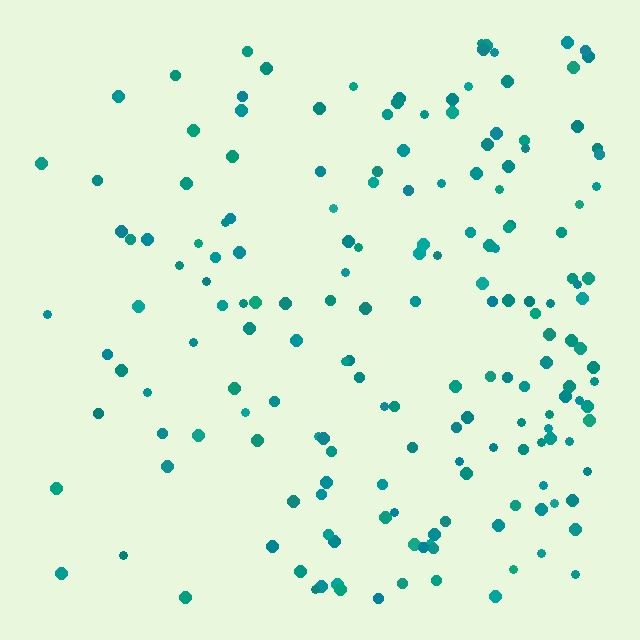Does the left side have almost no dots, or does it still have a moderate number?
Still a moderate number, just noticeably fewer than the right.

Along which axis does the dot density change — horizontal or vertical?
Horizontal.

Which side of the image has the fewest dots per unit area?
The left.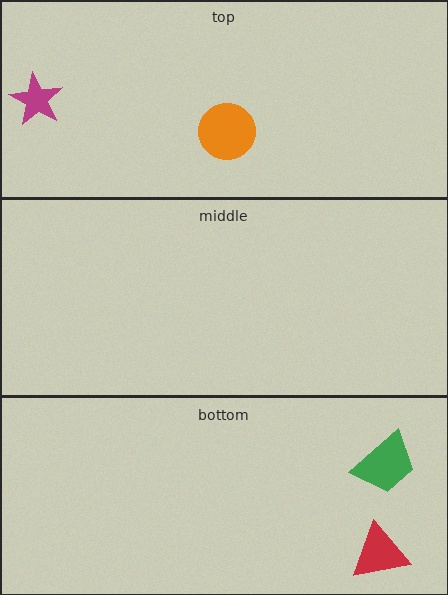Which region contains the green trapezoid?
The bottom region.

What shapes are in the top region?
The magenta star, the orange circle.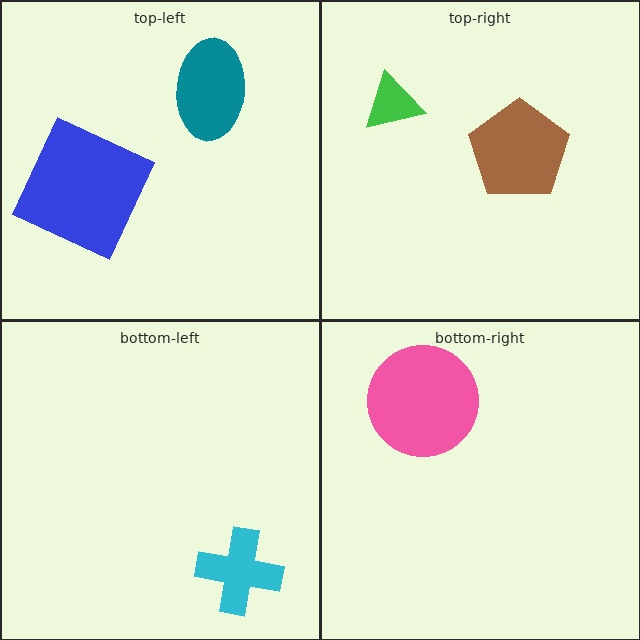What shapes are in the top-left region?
The blue square, the teal ellipse.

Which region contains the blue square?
The top-left region.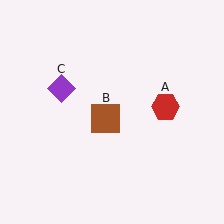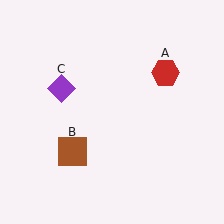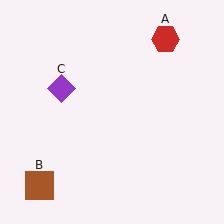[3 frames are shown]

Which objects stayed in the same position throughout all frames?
Purple diamond (object C) remained stationary.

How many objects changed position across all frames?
2 objects changed position: red hexagon (object A), brown square (object B).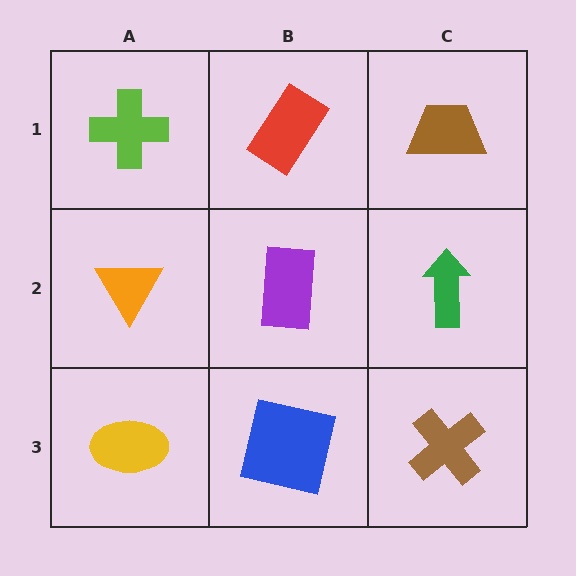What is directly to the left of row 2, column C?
A purple rectangle.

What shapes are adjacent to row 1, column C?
A green arrow (row 2, column C), a red rectangle (row 1, column B).